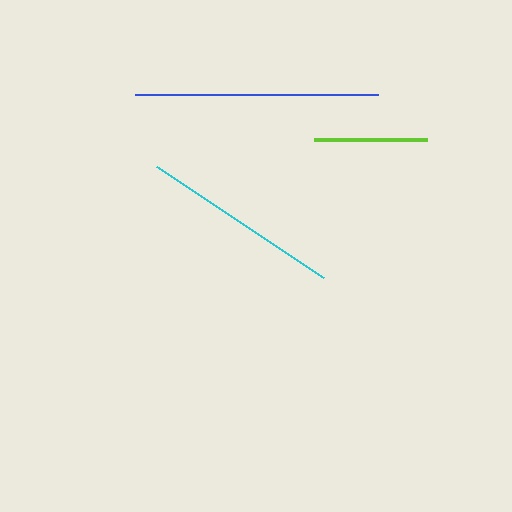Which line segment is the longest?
The blue line is the longest at approximately 244 pixels.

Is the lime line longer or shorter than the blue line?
The blue line is longer than the lime line.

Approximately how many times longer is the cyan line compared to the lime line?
The cyan line is approximately 1.8 times the length of the lime line.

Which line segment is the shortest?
The lime line is the shortest at approximately 113 pixels.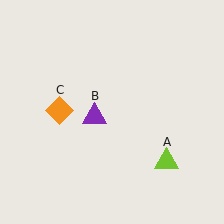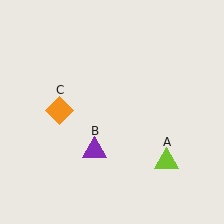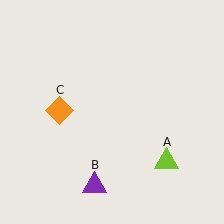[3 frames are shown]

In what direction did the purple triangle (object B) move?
The purple triangle (object B) moved down.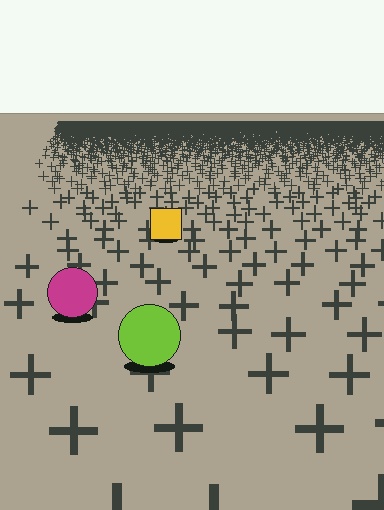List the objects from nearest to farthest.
From nearest to farthest: the lime circle, the magenta circle, the yellow square.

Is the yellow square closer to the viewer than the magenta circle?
No. The magenta circle is closer — you can tell from the texture gradient: the ground texture is coarser near it.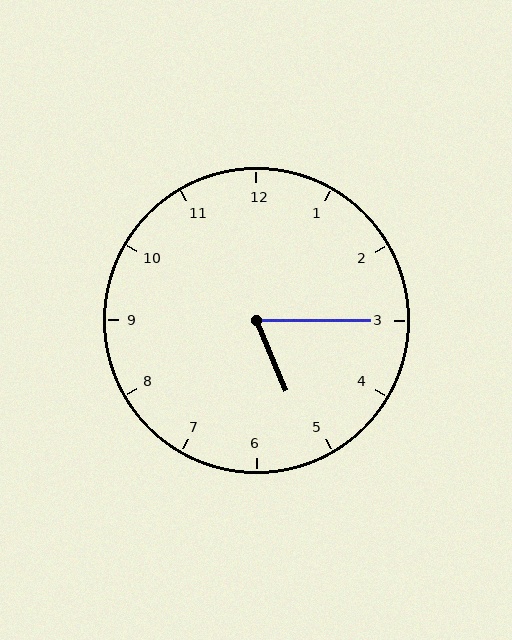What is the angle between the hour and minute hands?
Approximately 68 degrees.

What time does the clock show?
5:15.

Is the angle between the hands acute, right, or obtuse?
It is acute.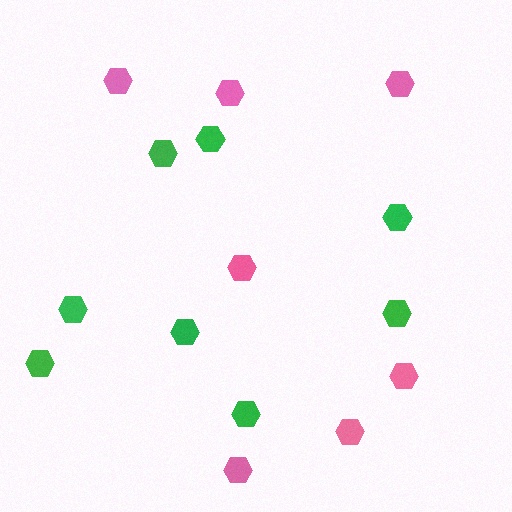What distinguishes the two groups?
There are 2 groups: one group of green hexagons (8) and one group of pink hexagons (7).